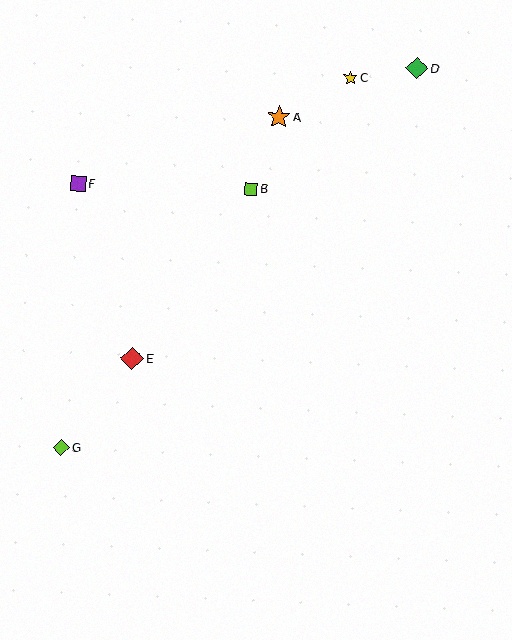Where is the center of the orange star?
The center of the orange star is at (279, 117).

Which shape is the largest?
The orange star (labeled A) is the largest.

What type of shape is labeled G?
Shape G is a lime diamond.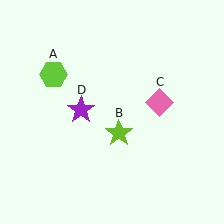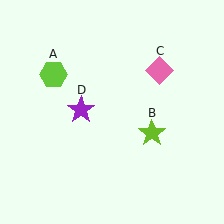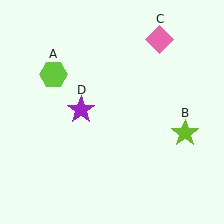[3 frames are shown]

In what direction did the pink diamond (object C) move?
The pink diamond (object C) moved up.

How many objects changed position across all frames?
2 objects changed position: lime star (object B), pink diamond (object C).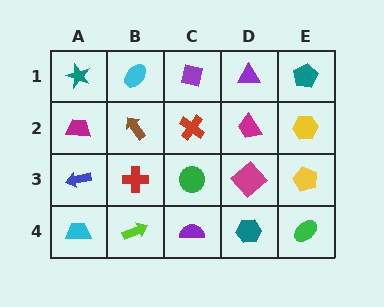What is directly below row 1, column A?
A magenta trapezoid.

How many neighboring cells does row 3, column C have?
4.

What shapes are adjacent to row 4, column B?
A red cross (row 3, column B), a cyan trapezoid (row 4, column A), a purple semicircle (row 4, column C).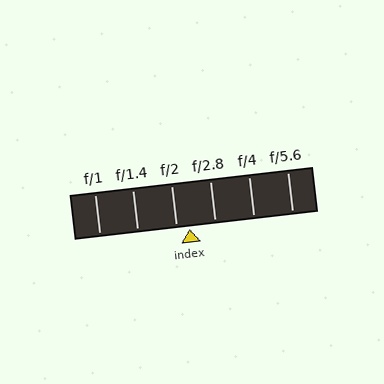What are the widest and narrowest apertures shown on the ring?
The widest aperture shown is f/1 and the narrowest is f/5.6.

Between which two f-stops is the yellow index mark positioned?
The index mark is between f/2 and f/2.8.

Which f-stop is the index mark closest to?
The index mark is closest to f/2.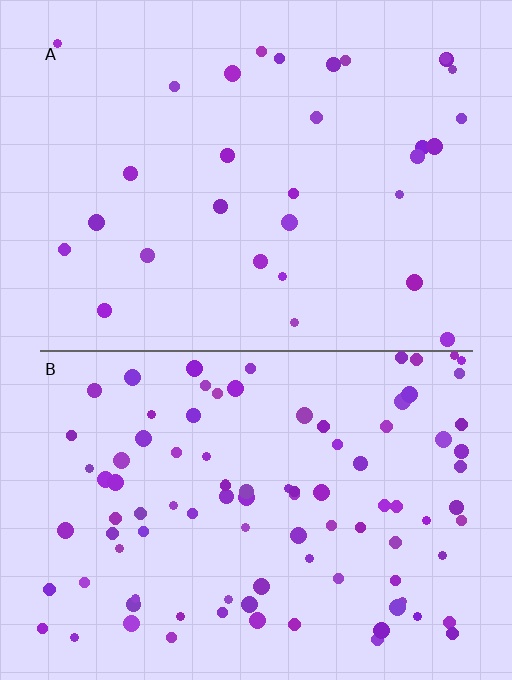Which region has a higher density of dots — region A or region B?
B (the bottom).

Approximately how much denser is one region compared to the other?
Approximately 3.1× — region B over region A.